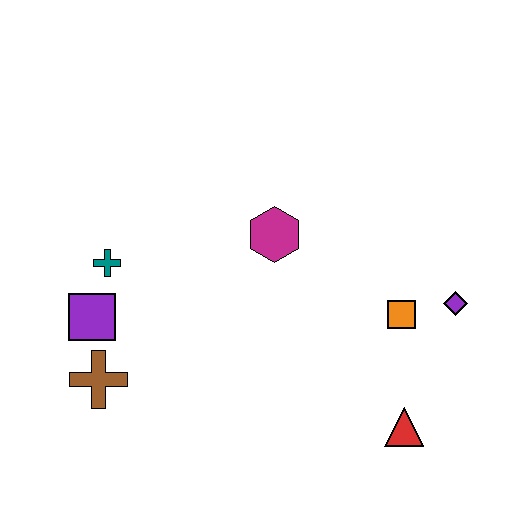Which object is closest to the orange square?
The purple diamond is closest to the orange square.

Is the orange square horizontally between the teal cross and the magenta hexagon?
No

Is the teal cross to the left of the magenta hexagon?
Yes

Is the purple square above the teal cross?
No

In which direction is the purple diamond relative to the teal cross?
The purple diamond is to the right of the teal cross.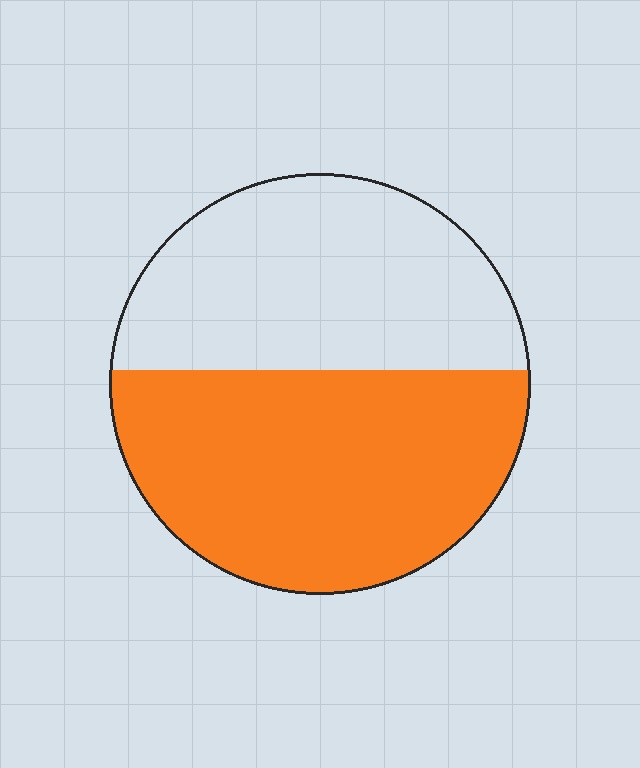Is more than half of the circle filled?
Yes.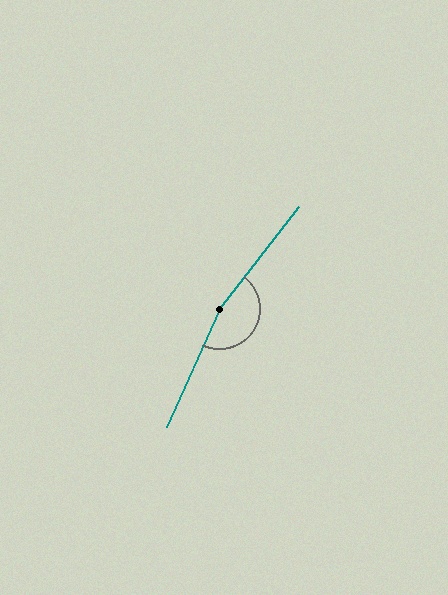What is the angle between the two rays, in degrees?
Approximately 166 degrees.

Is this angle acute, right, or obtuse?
It is obtuse.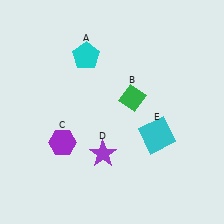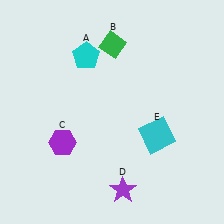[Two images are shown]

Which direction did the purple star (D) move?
The purple star (D) moved down.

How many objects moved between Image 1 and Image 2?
2 objects moved between the two images.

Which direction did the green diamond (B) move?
The green diamond (B) moved up.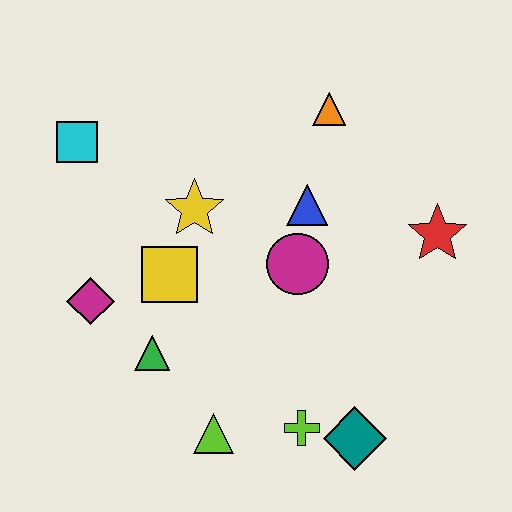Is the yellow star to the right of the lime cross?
No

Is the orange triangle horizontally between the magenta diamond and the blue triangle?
No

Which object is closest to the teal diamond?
The lime cross is closest to the teal diamond.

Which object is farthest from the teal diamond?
The cyan square is farthest from the teal diamond.